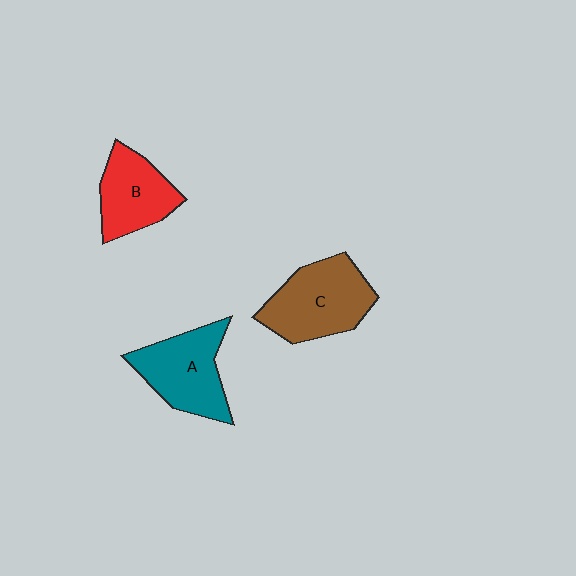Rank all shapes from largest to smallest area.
From largest to smallest: C (brown), A (teal), B (red).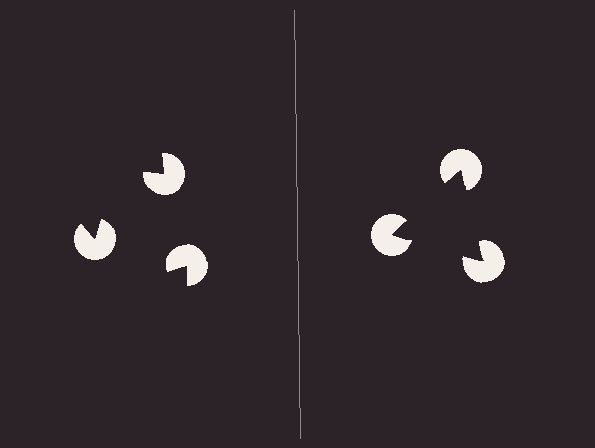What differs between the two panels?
The pac-man discs are positioned identically on both sides; only the wedge orientations differ. On the right they align to a triangle; on the left they are misaligned.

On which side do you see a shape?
An illusory triangle appears on the right side. On the left side the wedge cuts are rotated, so no coherent shape forms.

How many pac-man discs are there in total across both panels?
6 — 3 on each side.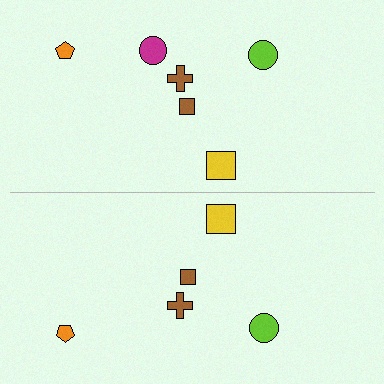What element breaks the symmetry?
A magenta circle is missing from the bottom side.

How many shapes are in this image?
There are 11 shapes in this image.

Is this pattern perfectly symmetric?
No, the pattern is not perfectly symmetric. A magenta circle is missing from the bottom side.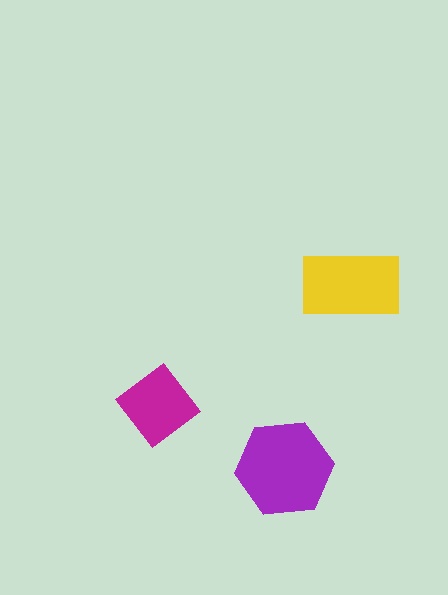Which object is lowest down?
The purple hexagon is bottommost.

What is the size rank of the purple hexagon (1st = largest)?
1st.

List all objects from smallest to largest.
The magenta diamond, the yellow rectangle, the purple hexagon.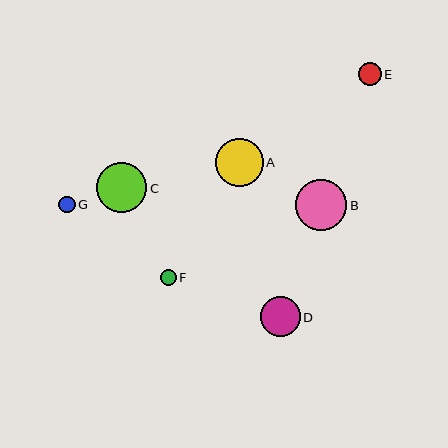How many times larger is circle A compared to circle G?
Circle A is approximately 2.9 times the size of circle G.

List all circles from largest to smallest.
From largest to smallest: B, C, A, D, E, G, F.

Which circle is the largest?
Circle B is the largest with a size of approximately 51 pixels.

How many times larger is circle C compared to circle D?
Circle C is approximately 1.3 times the size of circle D.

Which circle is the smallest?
Circle F is the smallest with a size of approximately 16 pixels.